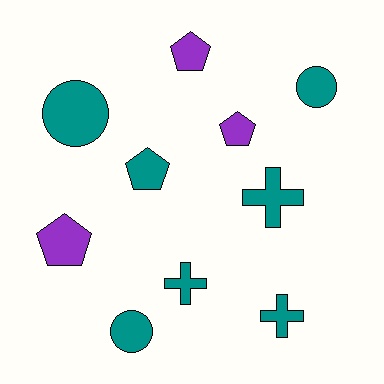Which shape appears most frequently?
Pentagon, with 4 objects.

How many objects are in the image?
There are 10 objects.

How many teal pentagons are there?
There is 1 teal pentagon.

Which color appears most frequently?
Teal, with 7 objects.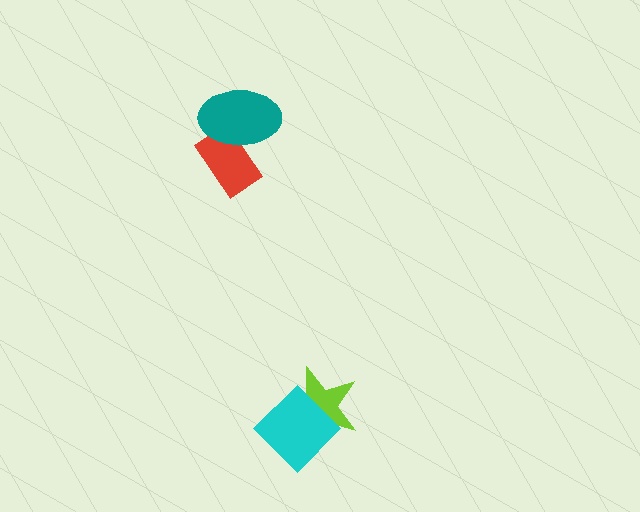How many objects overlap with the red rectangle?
1 object overlaps with the red rectangle.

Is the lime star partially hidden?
Yes, it is partially covered by another shape.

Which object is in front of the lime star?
The cyan diamond is in front of the lime star.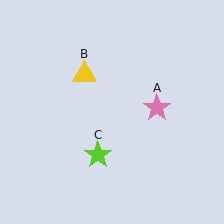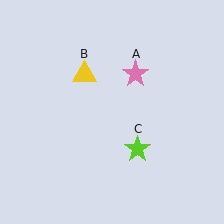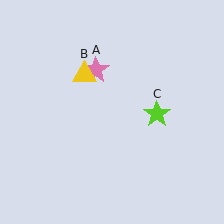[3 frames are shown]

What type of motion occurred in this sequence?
The pink star (object A), lime star (object C) rotated counterclockwise around the center of the scene.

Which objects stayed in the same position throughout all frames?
Yellow triangle (object B) remained stationary.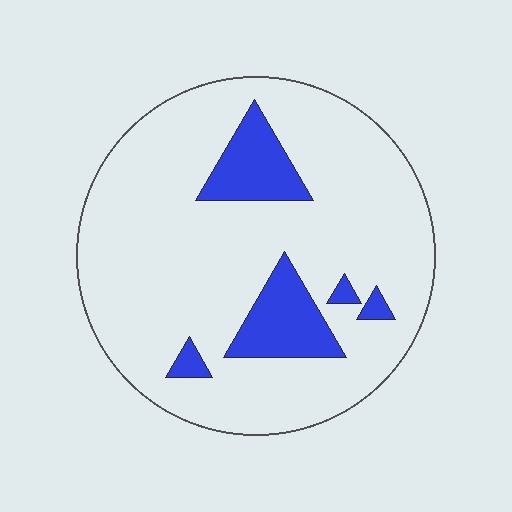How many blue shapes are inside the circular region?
5.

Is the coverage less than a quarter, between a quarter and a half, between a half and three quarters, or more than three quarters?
Less than a quarter.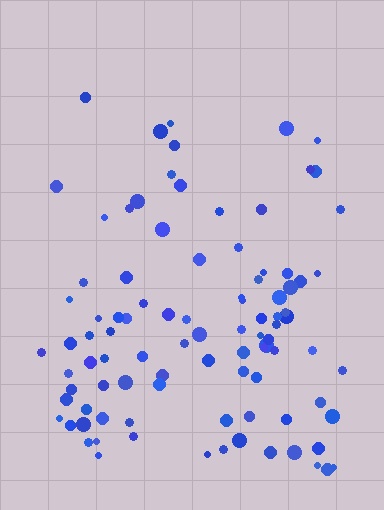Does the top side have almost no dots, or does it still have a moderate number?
Still a moderate number, just noticeably fewer than the bottom.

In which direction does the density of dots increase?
From top to bottom, with the bottom side densest.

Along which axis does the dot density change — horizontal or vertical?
Vertical.